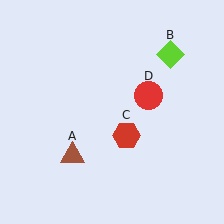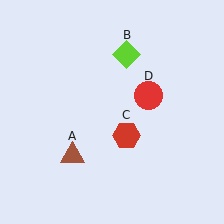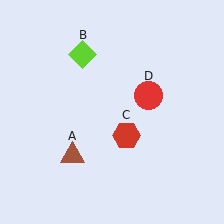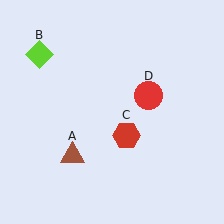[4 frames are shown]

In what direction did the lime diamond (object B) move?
The lime diamond (object B) moved left.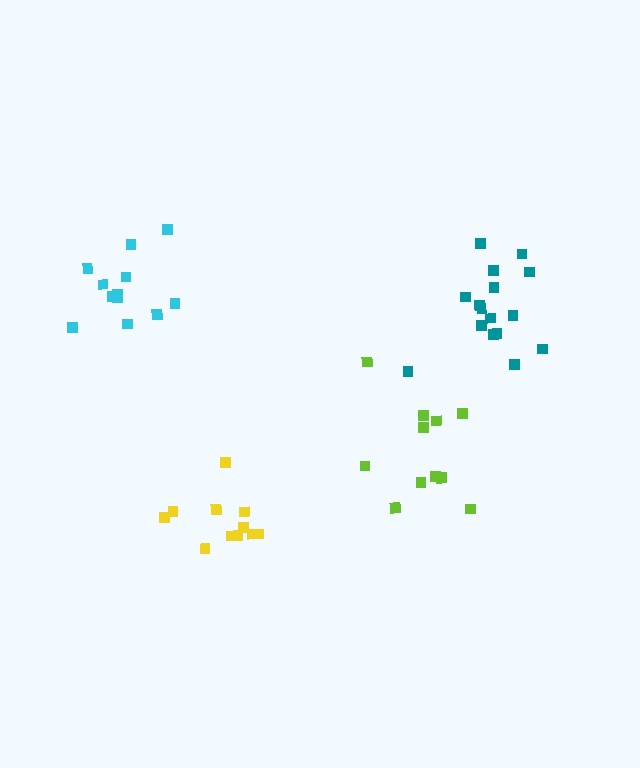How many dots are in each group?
Group 1: 11 dots, Group 2: 16 dots, Group 3: 11 dots, Group 4: 12 dots (50 total).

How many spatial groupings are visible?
There are 4 spatial groupings.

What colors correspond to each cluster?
The clusters are colored: lime, teal, yellow, cyan.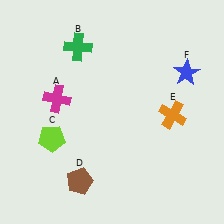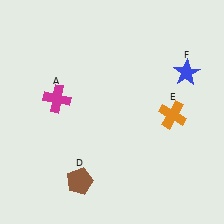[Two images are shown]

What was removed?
The lime pentagon (C), the green cross (B) were removed in Image 2.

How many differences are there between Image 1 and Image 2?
There are 2 differences between the two images.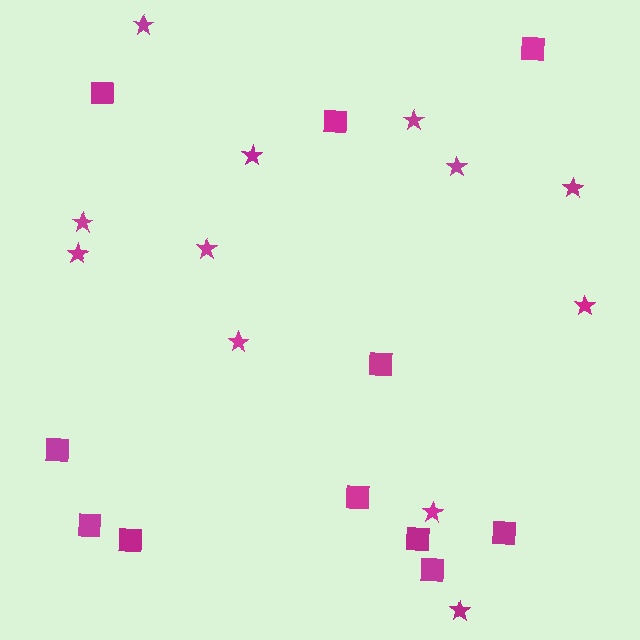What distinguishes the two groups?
There are 2 groups: one group of squares (11) and one group of stars (12).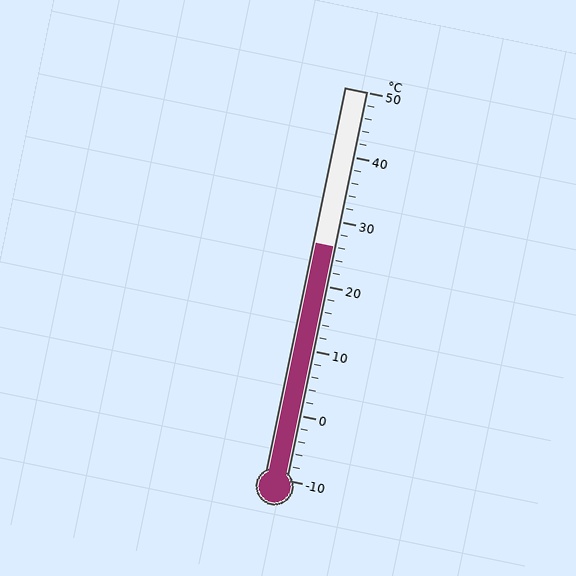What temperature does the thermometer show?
The thermometer shows approximately 26°C.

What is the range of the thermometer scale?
The thermometer scale ranges from -10°C to 50°C.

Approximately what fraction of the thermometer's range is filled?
The thermometer is filled to approximately 60% of its range.